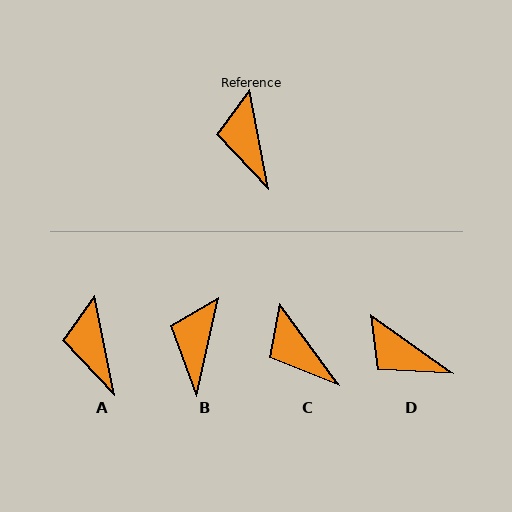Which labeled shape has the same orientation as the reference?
A.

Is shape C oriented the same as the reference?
No, it is off by about 25 degrees.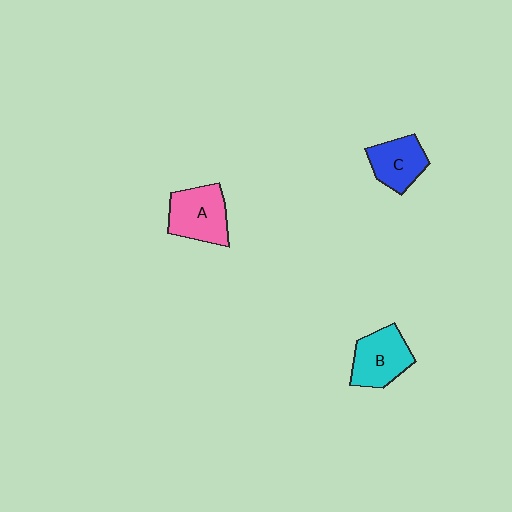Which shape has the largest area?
Shape A (pink).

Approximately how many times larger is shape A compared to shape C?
Approximately 1.3 times.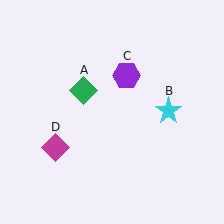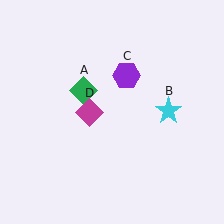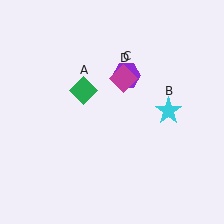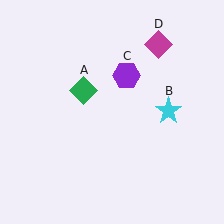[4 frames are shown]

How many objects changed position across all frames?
1 object changed position: magenta diamond (object D).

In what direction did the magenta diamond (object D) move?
The magenta diamond (object D) moved up and to the right.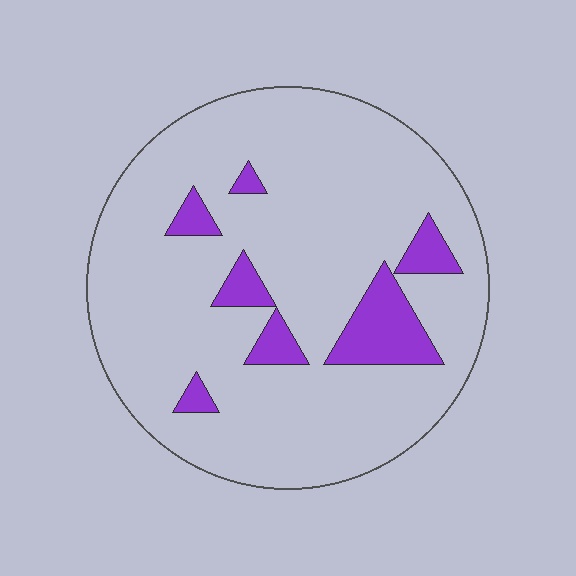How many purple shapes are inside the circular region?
7.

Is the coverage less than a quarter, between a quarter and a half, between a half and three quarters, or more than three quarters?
Less than a quarter.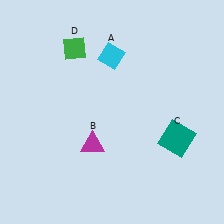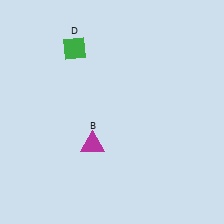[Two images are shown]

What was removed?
The cyan diamond (A), the teal square (C) were removed in Image 2.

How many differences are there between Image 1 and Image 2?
There are 2 differences between the two images.